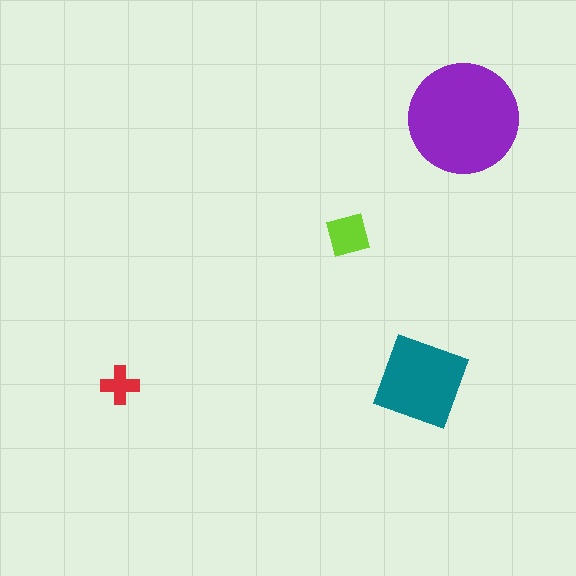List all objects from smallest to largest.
The red cross, the lime square, the teal square, the purple circle.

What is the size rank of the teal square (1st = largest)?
2nd.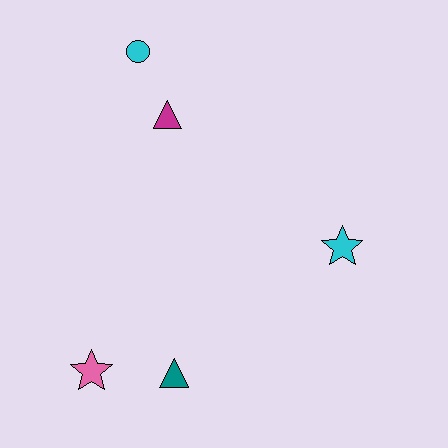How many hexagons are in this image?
There are no hexagons.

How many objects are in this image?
There are 5 objects.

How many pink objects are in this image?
There is 1 pink object.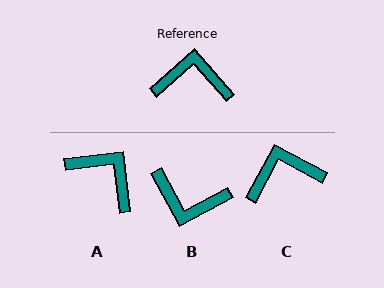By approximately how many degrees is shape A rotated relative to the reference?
Approximately 35 degrees clockwise.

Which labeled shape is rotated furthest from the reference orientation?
B, about 167 degrees away.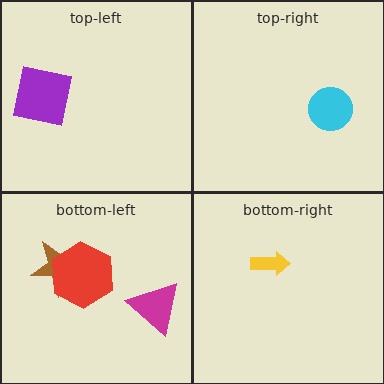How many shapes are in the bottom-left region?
3.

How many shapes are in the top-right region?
1.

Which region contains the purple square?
The top-left region.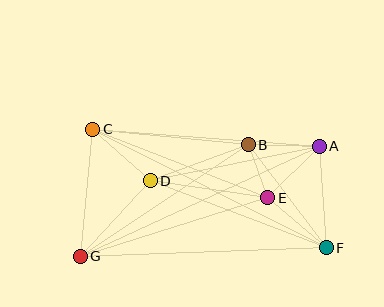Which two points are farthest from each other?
Points A and G are farthest from each other.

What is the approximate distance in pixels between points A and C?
The distance between A and C is approximately 227 pixels.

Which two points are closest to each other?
Points B and E are closest to each other.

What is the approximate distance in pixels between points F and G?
The distance between F and G is approximately 246 pixels.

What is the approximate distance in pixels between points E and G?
The distance between E and G is approximately 196 pixels.